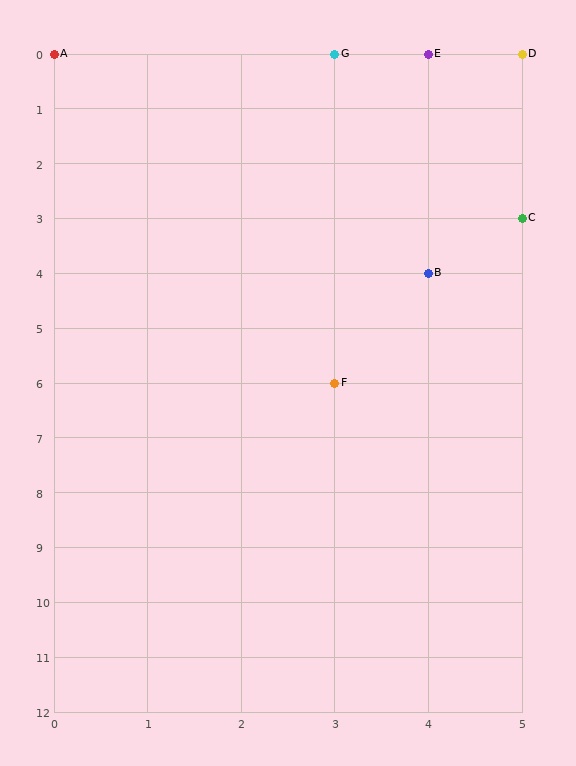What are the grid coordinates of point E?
Point E is at grid coordinates (4, 0).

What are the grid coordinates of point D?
Point D is at grid coordinates (5, 0).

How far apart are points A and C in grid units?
Points A and C are 5 columns and 3 rows apart (about 5.8 grid units diagonally).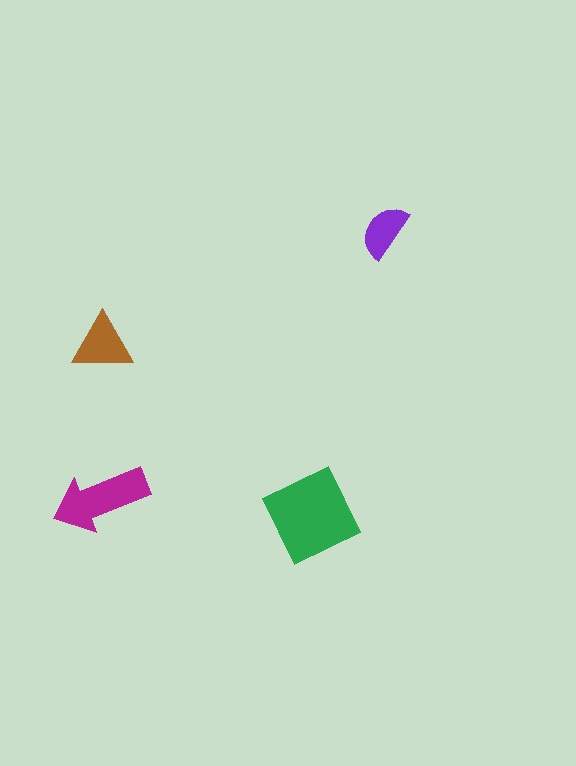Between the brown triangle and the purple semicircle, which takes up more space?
The brown triangle.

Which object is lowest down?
The green diamond is bottommost.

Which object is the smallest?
The purple semicircle.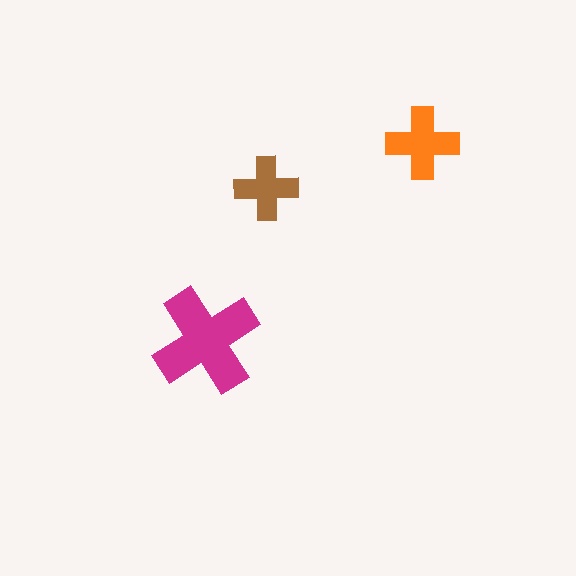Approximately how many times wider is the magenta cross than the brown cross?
About 1.5 times wider.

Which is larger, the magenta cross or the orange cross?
The magenta one.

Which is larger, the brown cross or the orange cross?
The orange one.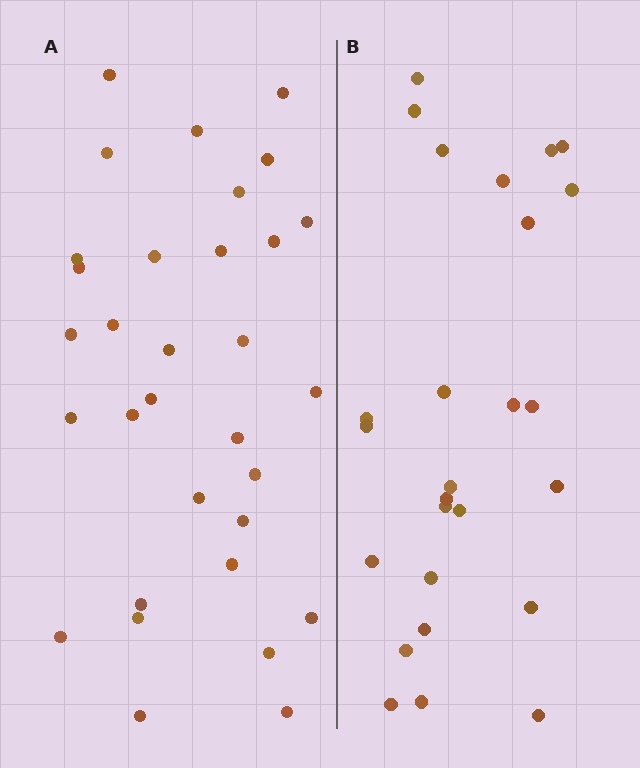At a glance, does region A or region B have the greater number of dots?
Region A (the left region) has more dots.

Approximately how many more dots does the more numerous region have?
Region A has about 6 more dots than region B.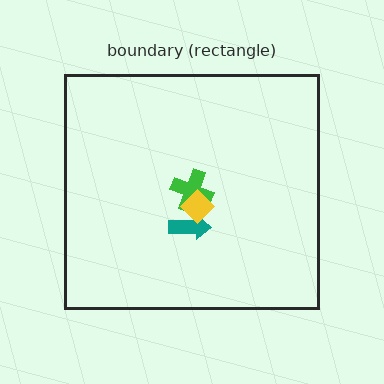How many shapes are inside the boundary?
3 inside, 0 outside.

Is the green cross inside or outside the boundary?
Inside.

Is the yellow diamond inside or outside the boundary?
Inside.